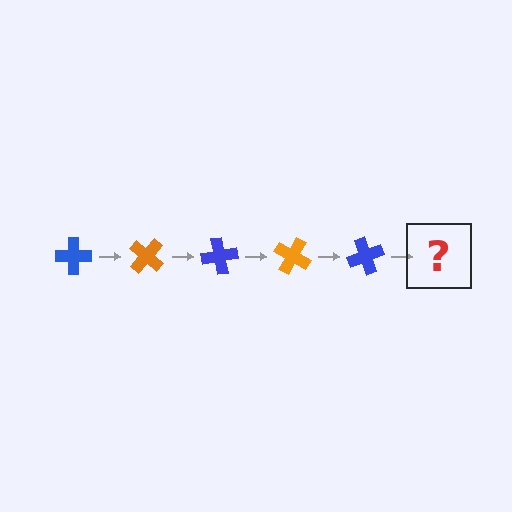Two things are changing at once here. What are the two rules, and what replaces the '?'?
The two rules are that it rotates 40 degrees each step and the color cycles through blue and orange. The '?' should be an orange cross, rotated 200 degrees from the start.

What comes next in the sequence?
The next element should be an orange cross, rotated 200 degrees from the start.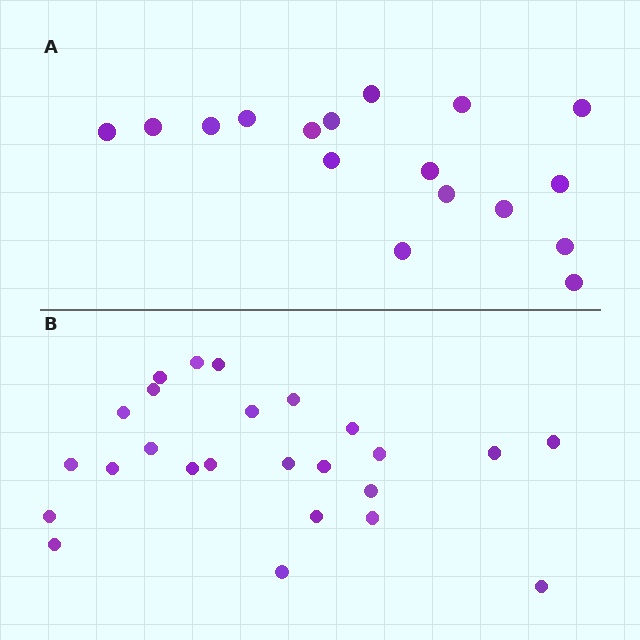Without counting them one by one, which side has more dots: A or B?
Region B (the bottom region) has more dots.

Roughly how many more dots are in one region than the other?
Region B has roughly 8 or so more dots than region A.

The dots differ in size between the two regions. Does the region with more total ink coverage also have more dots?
No. Region A has more total ink coverage because its dots are larger, but region B actually contains more individual dots. Total area can be misleading — the number of items is what matters here.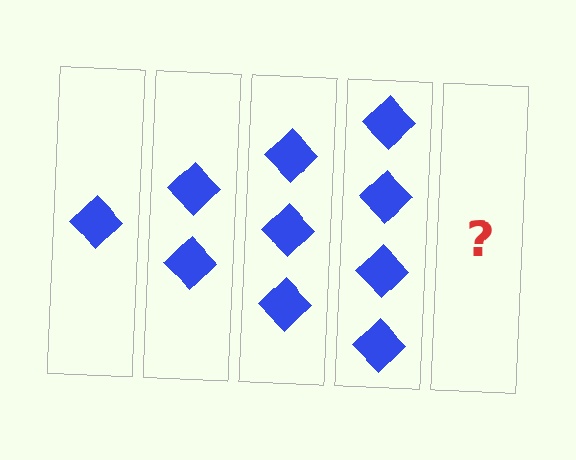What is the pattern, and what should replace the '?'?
The pattern is that each step adds one more diamond. The '?' should be 5 diamonds.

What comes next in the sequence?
The next element should be 5 diamonds.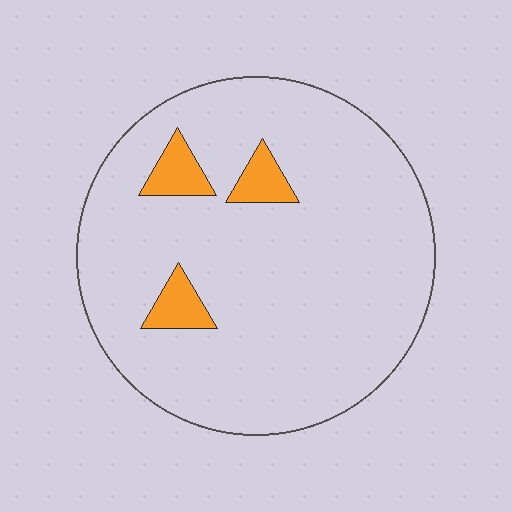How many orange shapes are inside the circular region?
3.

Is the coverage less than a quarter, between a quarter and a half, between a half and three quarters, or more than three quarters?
Less than a quarter.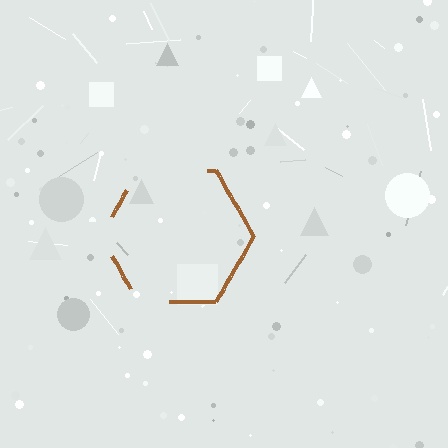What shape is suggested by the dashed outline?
The dashed outline suggests a hexagon.